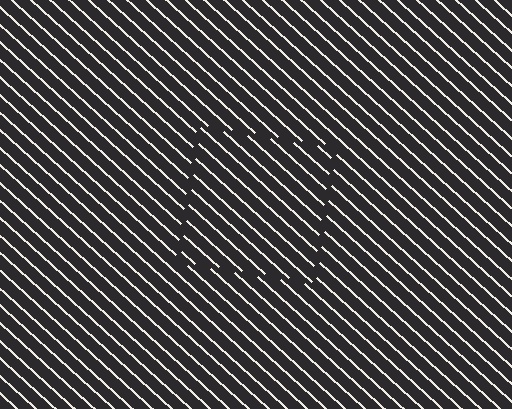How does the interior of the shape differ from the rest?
The interior of the shape contains the same grating, shifted by half a period — the contour is defined by the phase discontinuity where line-ends from the inner and outer gratings abut.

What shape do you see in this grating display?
An illusory square. The interior of the shape contains the same grating, shifted by half a period — the contour is defined by the phase discontinuity where line-ends from the inner and outer gratings abut.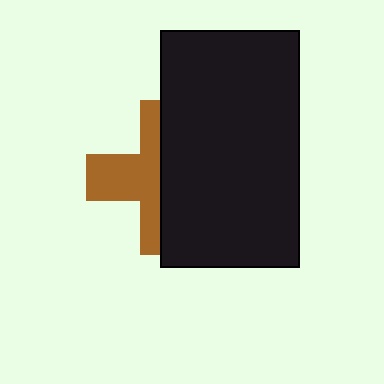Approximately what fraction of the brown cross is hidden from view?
Roughly 55% of the brown cross is hidden behind the black rectangle.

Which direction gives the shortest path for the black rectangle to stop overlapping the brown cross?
Moving right gives the shortest separation.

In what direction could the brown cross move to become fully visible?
The brown cross could move left. That would shift it out from behind the black rectangle entirely.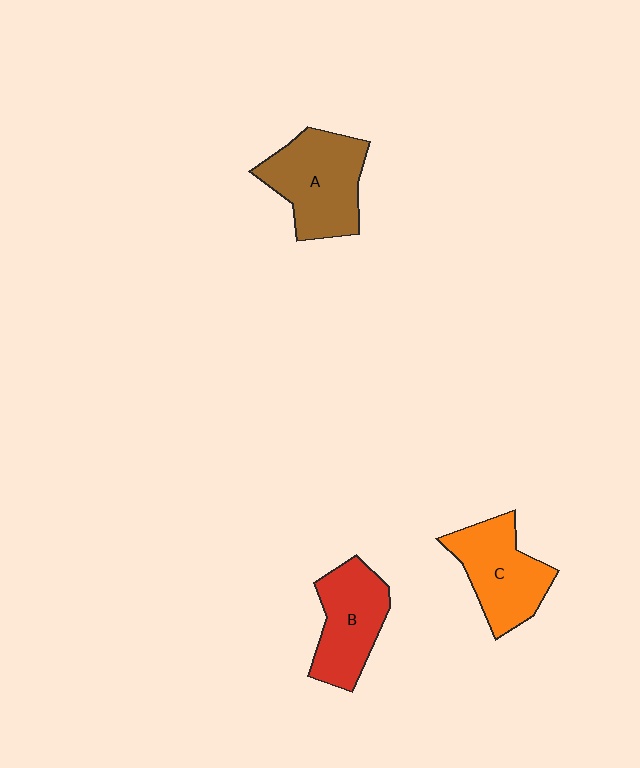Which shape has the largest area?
Shape A (brown).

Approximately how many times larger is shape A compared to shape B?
Approximately 1.2 times.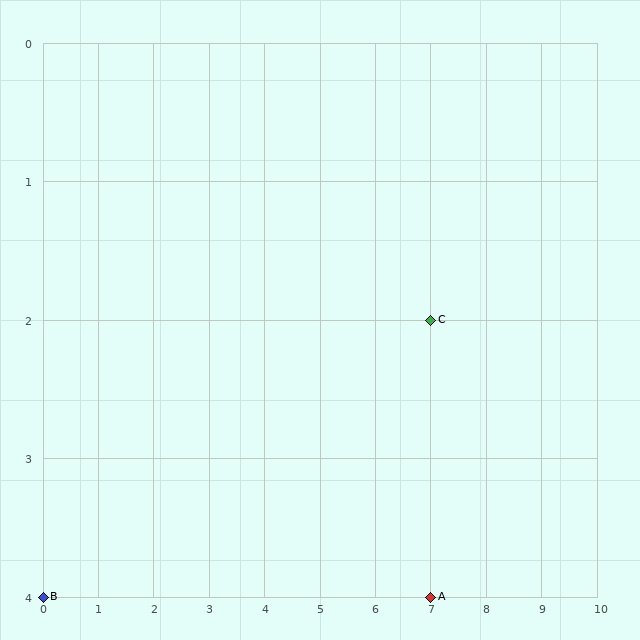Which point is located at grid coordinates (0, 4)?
Point B is at (0, 4).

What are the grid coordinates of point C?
Point C is at grid coordinates (7, 2).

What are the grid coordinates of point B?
Point B is at grid coordinates (0, 4).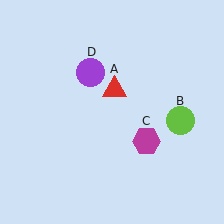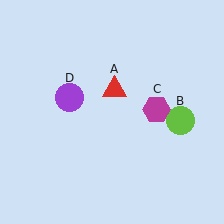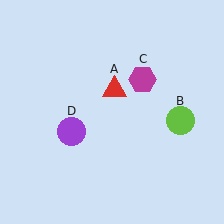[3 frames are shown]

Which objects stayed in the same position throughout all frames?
Red triangle (object A) and lime circle (object B) remained stationary.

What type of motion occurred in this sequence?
The magenta hexagon (object C), purple circle (object D) rotated counterclockwise around the center of the scene.